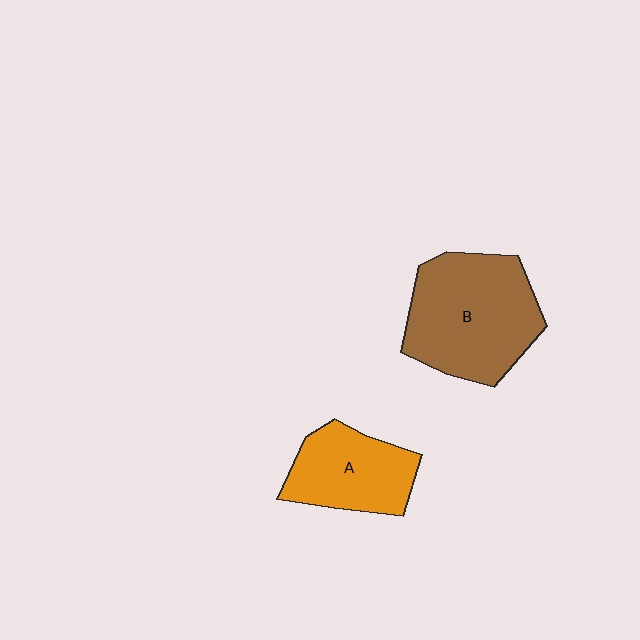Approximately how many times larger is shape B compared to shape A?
Approximately 1.6 times.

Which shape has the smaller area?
Shape A (orange).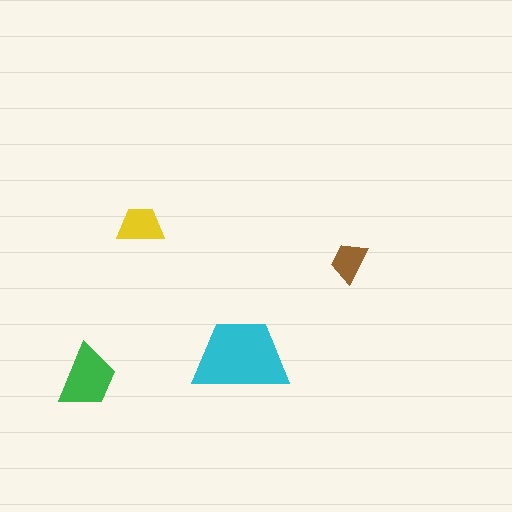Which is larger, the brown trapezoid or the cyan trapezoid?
The cyan one.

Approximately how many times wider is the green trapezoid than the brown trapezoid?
About 1.5 times wider.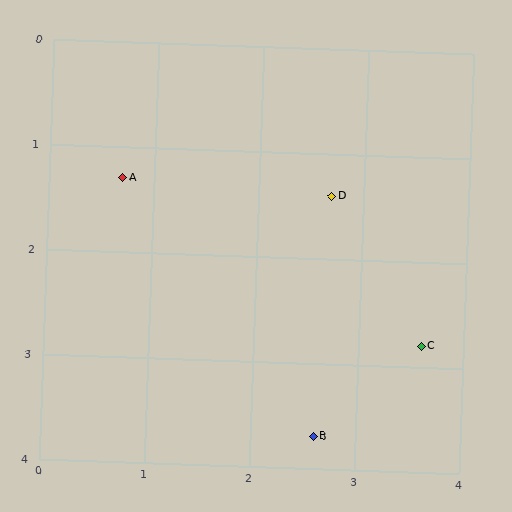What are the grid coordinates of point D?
Point D is at approximately (2.7, 1.4).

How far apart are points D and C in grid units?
Points D and C are about 1.7 grid units apart.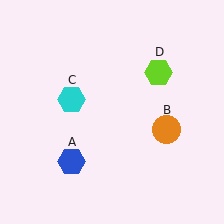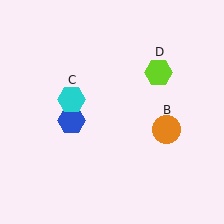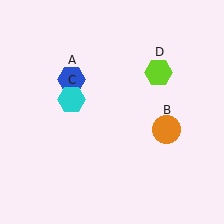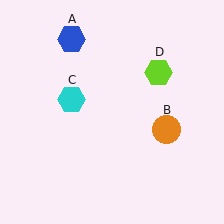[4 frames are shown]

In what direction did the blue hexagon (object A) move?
The blue hexagon (object A) moved up.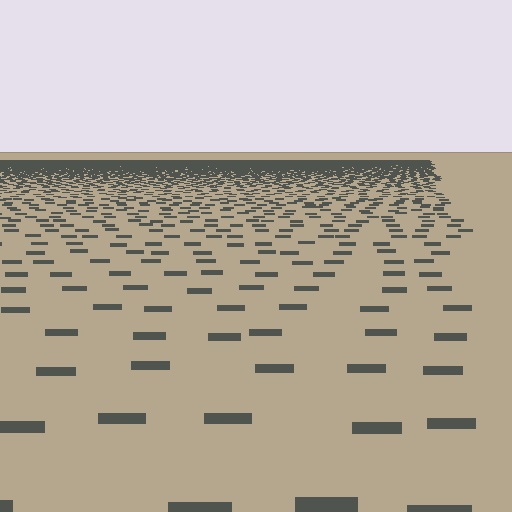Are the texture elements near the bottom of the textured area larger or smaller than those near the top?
Larger. Near the bottom, elements are closer to the viewer and appear at a bigger on-screen size.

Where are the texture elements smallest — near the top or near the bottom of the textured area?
Near the top.